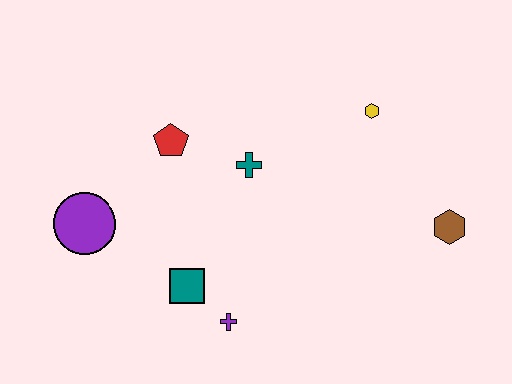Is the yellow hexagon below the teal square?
No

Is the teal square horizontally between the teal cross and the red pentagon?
Yes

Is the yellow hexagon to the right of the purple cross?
Yes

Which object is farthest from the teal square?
The brown hexagon is farthest from the teal square.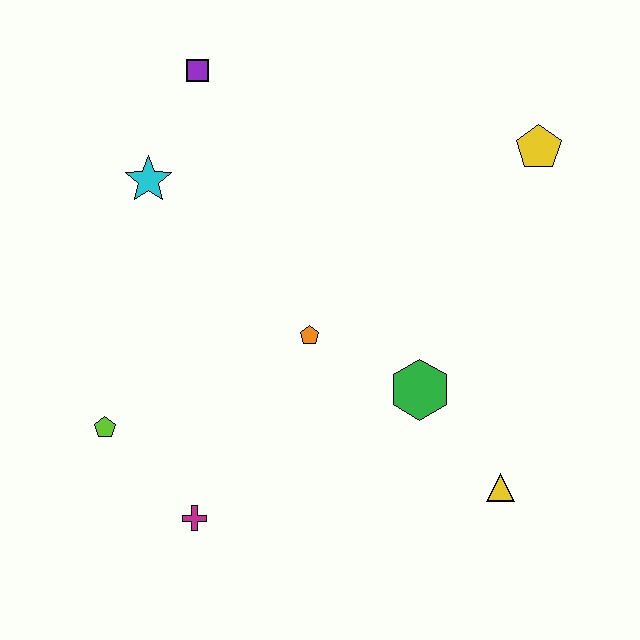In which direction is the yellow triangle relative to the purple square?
The yellow triangle is below the purple square.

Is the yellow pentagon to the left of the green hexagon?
No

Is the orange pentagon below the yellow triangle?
No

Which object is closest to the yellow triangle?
The green hexagon is closest to the yellow triangle.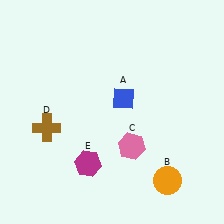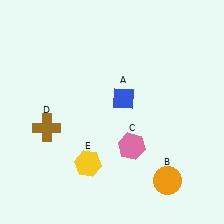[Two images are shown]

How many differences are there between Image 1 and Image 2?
There is 1 difference between the two images.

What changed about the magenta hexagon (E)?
In Image 1, E is magenta. In Image 2, it changed to yellow.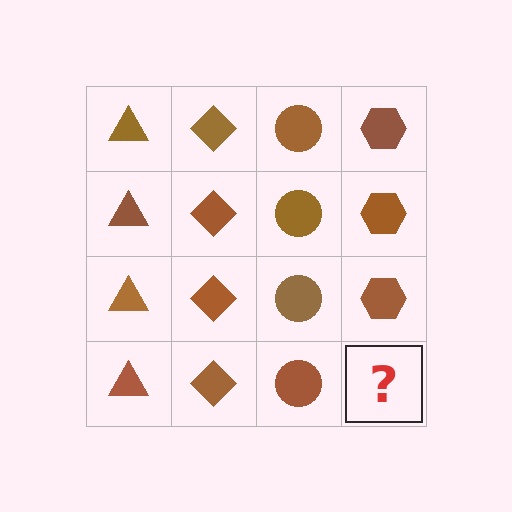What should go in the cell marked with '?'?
The missing cell should contain a brown hexagon.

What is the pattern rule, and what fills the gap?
The rule is that each column has a consistent shape. The gap should be filled with a brown hexagon.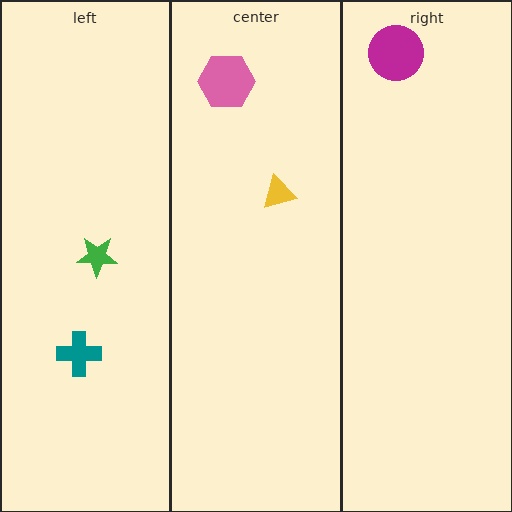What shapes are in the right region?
The magenta circle.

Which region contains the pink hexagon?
The center region.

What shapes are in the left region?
The green star, the teal cross.